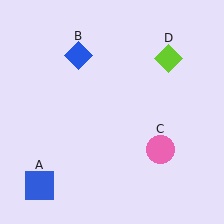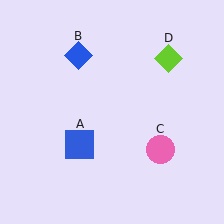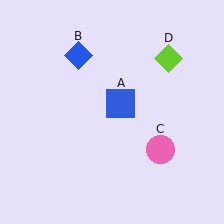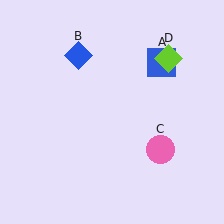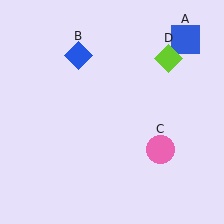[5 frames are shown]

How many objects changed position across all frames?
1 object changed position: blue square (object A).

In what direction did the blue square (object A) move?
The blue square (object A) moved up and to the right.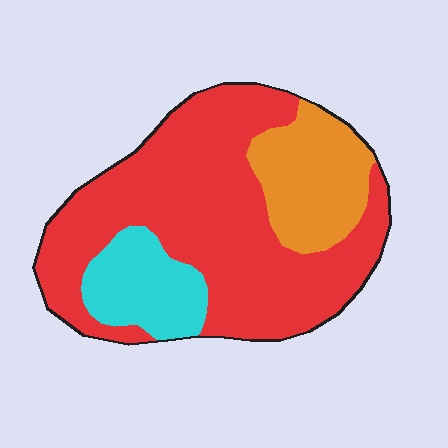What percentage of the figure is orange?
Orange covers around 20% of the figure.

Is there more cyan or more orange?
Orange.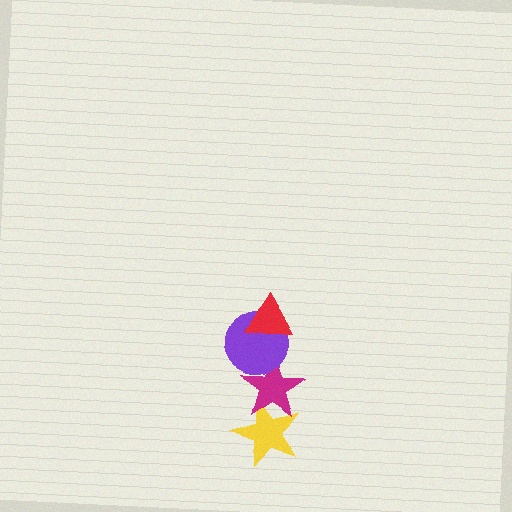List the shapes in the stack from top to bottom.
From top to bottom: the red triangle, the purple circle, the magenta star, the yellow star.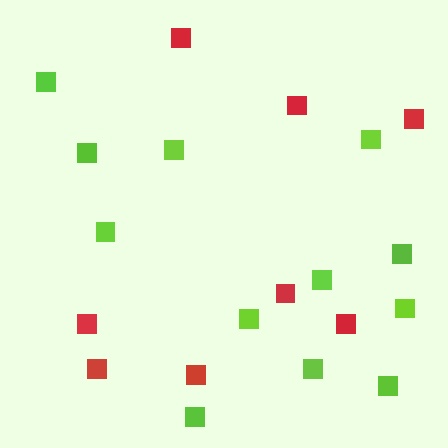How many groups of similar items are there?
There are 2 groups: one group of lime squares (12) and one group of red squares (8).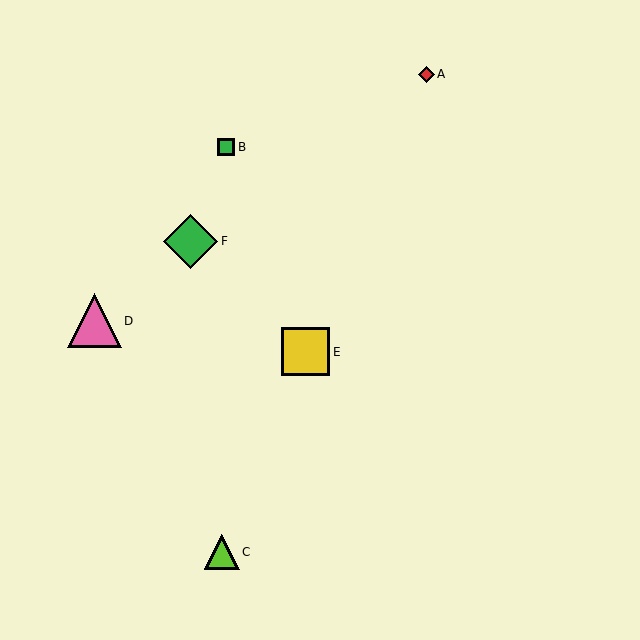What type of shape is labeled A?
Shape A is a red diamond.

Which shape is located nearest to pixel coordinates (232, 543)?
The lime triangle (labeled C) at (222, 552) is nearest to that location.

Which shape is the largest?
The green diamond (labeled F) is the largest.